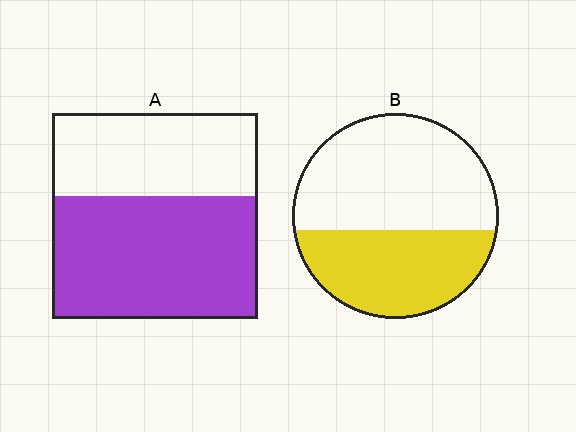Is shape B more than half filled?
No.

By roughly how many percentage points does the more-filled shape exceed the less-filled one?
By roughly 20 percentage points (A over B).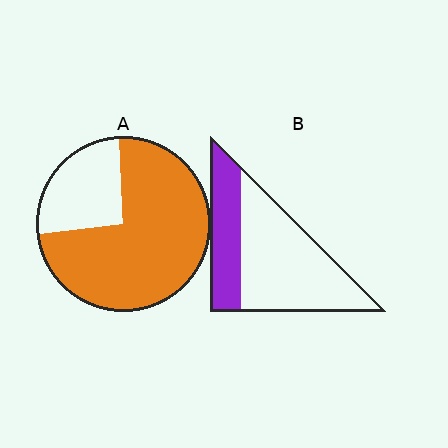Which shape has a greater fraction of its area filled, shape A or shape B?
Shape A.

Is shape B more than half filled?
No.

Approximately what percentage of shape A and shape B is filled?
A is approximately 75% and B is approximately 30%.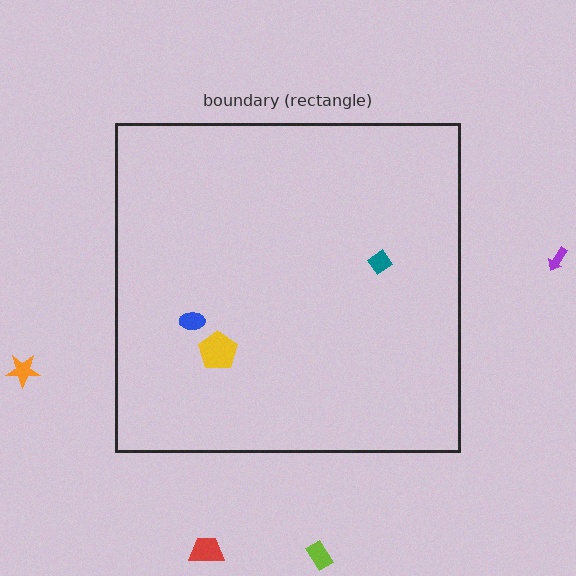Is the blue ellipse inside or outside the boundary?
Inside.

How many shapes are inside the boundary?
3 inside, 4 outside.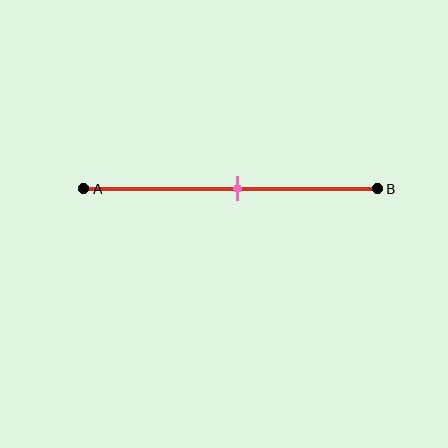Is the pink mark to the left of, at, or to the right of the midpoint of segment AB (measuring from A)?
The pink mark is approximately at the midpoint of segment AB.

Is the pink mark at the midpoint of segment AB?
Yes, the mark is approximately at the midpoint.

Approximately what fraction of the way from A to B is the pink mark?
The pink mark is approximately 50% of the way from A to B.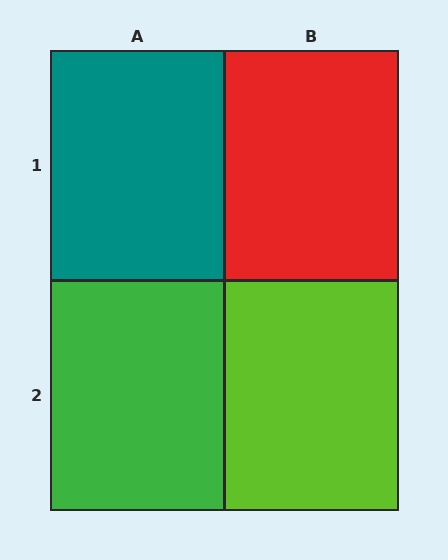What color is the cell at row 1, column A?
Teal.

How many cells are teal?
1 cell is teal.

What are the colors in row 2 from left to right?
Green, lime.